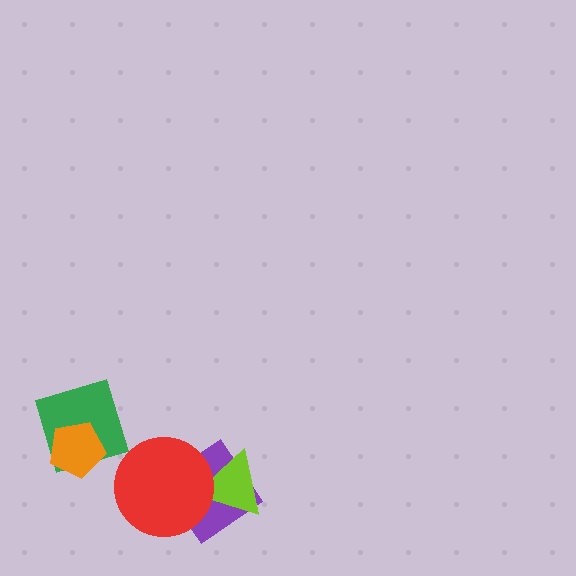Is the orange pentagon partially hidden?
No, no other shape covers it.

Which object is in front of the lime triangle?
The red circle is in front of the lime triangle.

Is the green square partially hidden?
Yes, it is partially covered by another shape.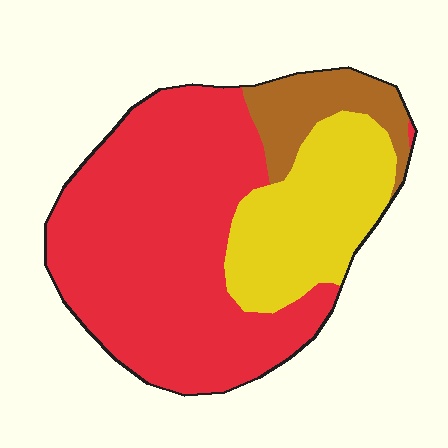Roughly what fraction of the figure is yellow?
Yellow covers about 25% of the figure.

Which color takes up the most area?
Red, at roughly 65%.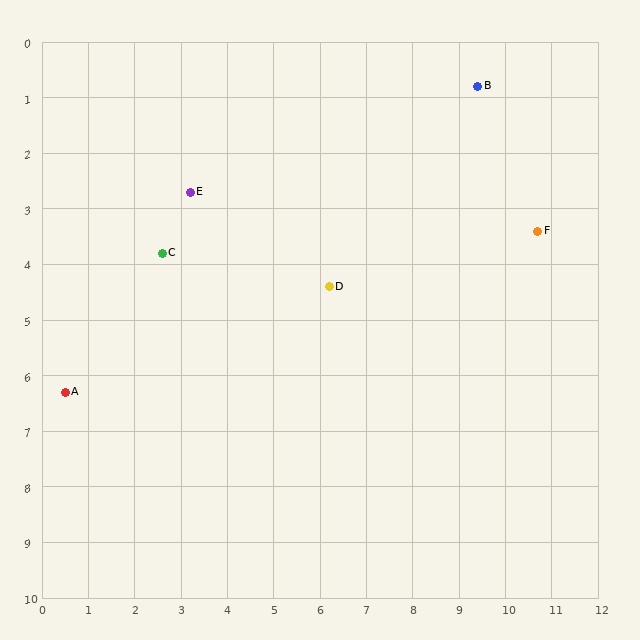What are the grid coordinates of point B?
Point B is at approximately (9.4, 0.8).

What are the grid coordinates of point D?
Point D is at approximately (6.2, 4.4).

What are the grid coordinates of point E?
Point E is at approximately (3.2, 2.7).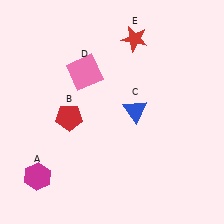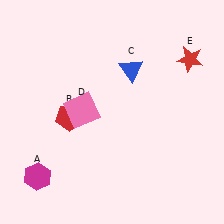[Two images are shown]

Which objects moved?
The objects that moved are: the blue triangle (C), the pink square (D), the red star (E).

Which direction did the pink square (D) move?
The pink square (D) moved down.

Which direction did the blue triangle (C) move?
The blue triangle (C) moved up.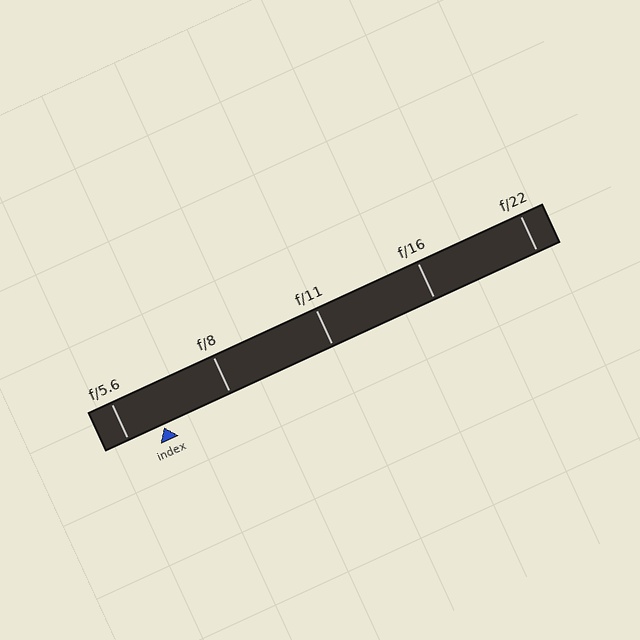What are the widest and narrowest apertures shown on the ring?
The widest aperture shown is f/5.6 and the narrowest is f/22.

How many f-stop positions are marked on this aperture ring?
There are 5 f-stop positions marked.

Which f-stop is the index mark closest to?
The index mark is closest to f/5.6.